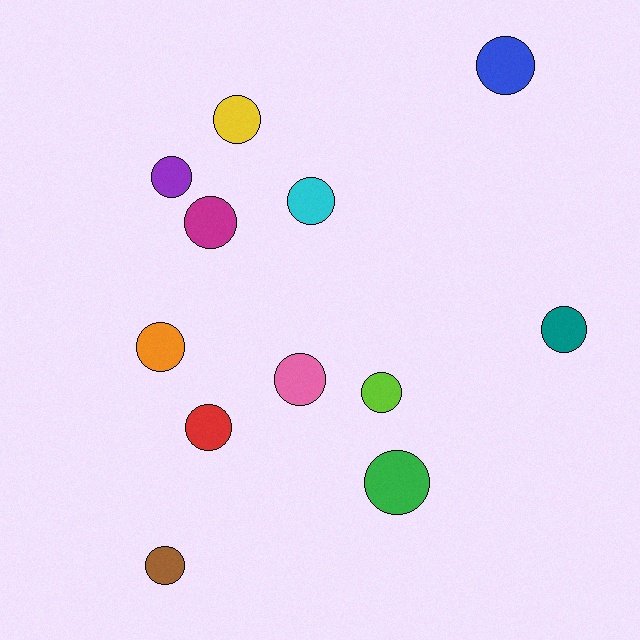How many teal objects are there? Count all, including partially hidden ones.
There is 1 teal object.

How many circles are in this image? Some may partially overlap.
There are 12 circles.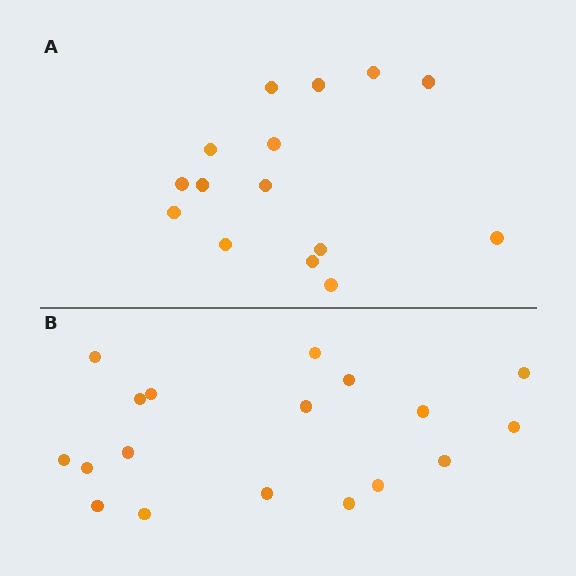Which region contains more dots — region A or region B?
Region B (the bottom region) has more dots.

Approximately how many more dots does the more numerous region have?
Region B has just a few more — roughly 2 or 3 more dots than region A.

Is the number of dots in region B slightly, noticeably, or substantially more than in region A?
Region B has only slightly more — the two regions are fairly close. The ratio is roughly 1.2 to 1.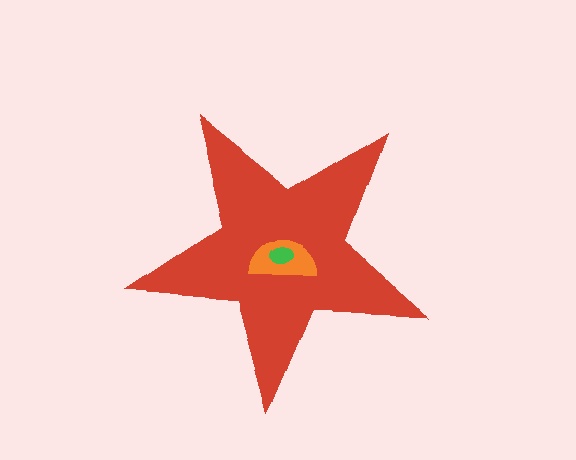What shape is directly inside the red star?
The orange semicircle.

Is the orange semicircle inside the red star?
Yes.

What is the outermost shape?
The red star.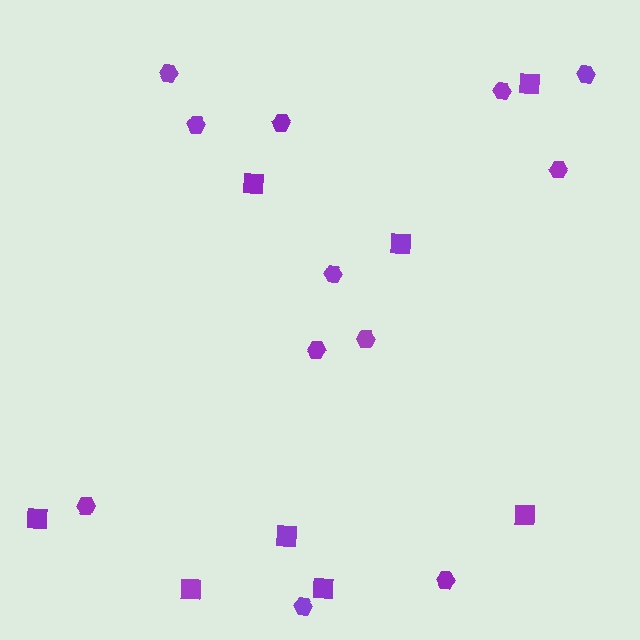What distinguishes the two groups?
There are 2 groups: one group of squares (8) and one group of hexagons (12).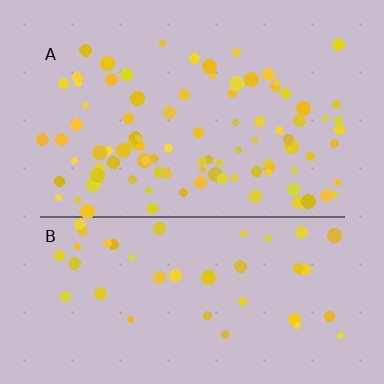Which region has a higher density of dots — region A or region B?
A (the top).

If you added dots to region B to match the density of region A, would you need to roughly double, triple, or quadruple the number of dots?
Approximately double.